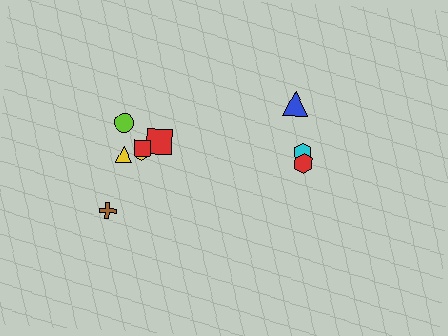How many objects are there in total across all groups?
There are 9 objects.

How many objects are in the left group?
There are 6 objects.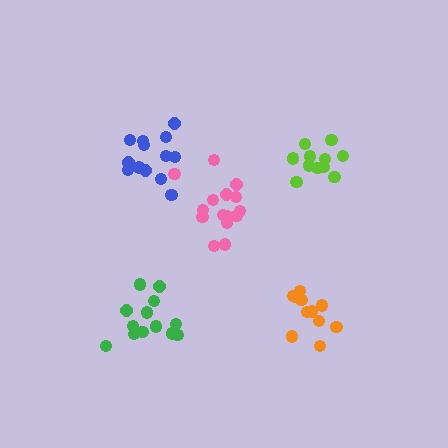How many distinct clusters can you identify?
There are 5 distinct clusters.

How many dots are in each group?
Group 1: 15 dots, Group 2: 11 dots, Group 3: 13 dots, Group 4: 13 dots, Group 5: 11 dots (63 total).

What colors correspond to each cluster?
The clusters are colored: pink, lime, blue, green, orange.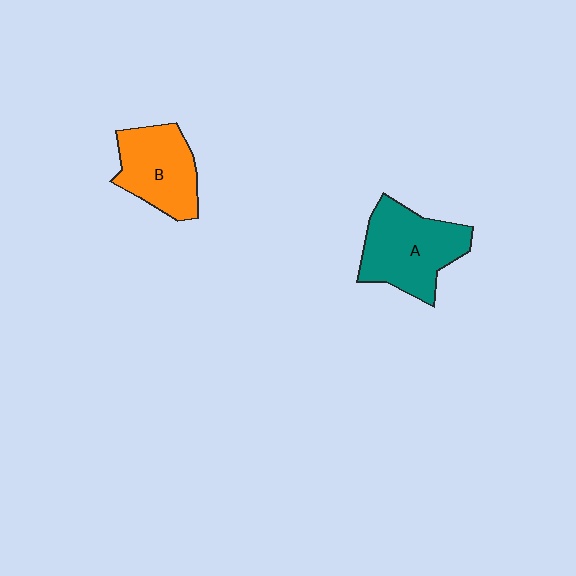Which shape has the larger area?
Shape A (teal).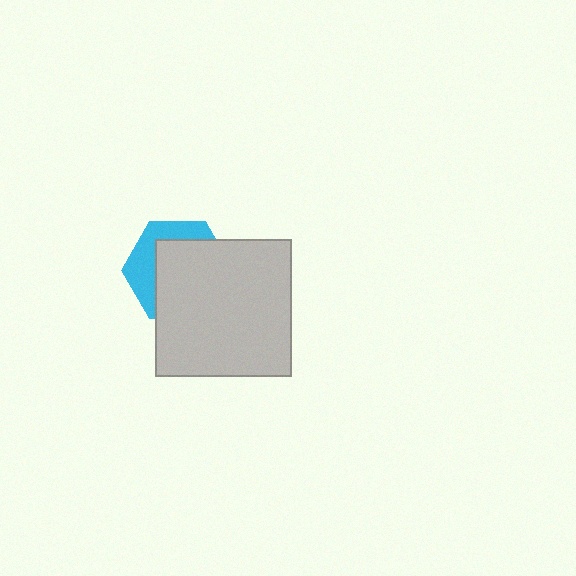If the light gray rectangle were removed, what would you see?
You would see the complete cyan hexagon.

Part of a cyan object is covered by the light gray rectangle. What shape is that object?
It is a hexagon.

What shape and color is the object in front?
The object in front is a light gray rectangle.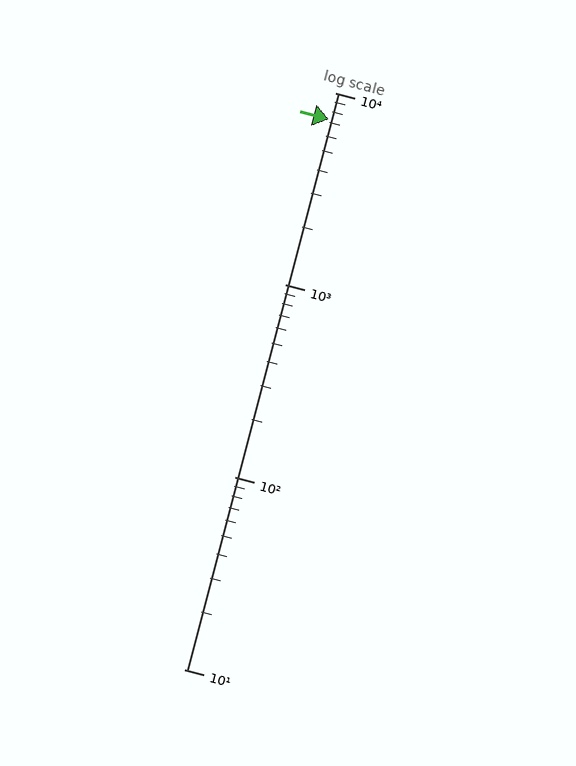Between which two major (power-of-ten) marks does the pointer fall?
The pointer is between 1000 and 10000.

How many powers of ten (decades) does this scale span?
The scale spans 3 decades, from 10 to 10000.